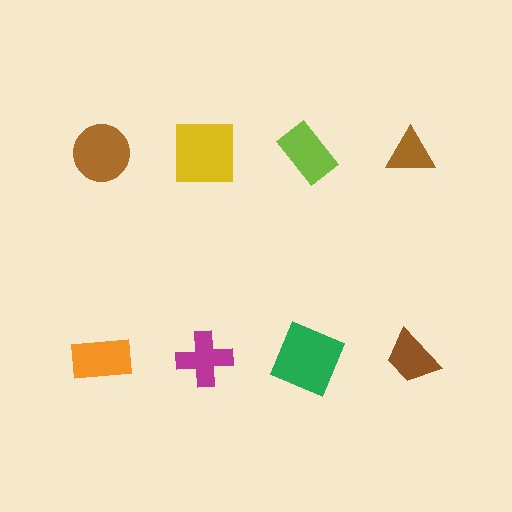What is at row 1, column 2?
A yellow square.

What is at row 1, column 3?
A lime rectangle.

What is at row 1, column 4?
A brown triangle.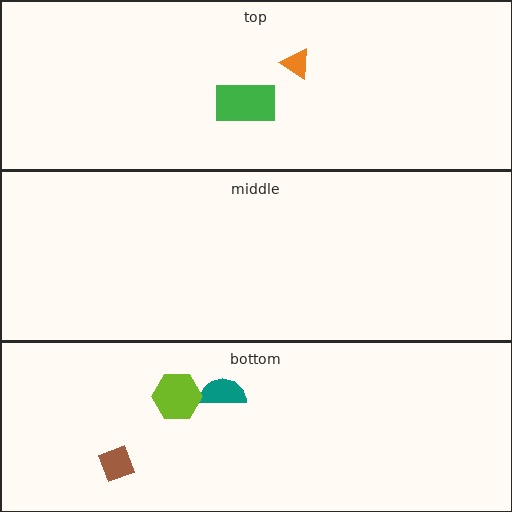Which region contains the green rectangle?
The top region.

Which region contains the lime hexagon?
The bottom region.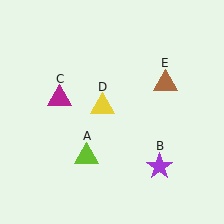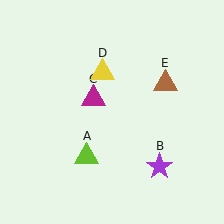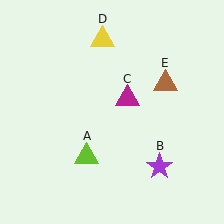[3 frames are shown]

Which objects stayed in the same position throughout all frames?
Lime triangle (object A) and purple star (object B) and brown triangle (object E) remained stationary.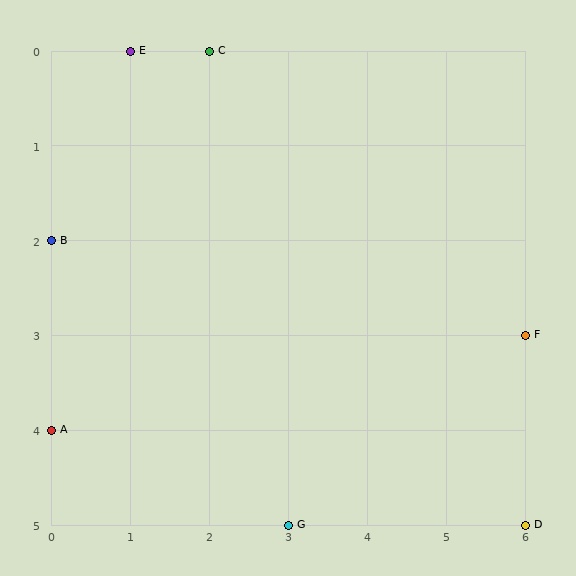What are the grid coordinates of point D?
Point D is at grid coordinates (6, 5).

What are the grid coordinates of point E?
Point E is at grid coordinates (1, 0).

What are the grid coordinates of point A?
Point A is at grid coordinates (0, 4).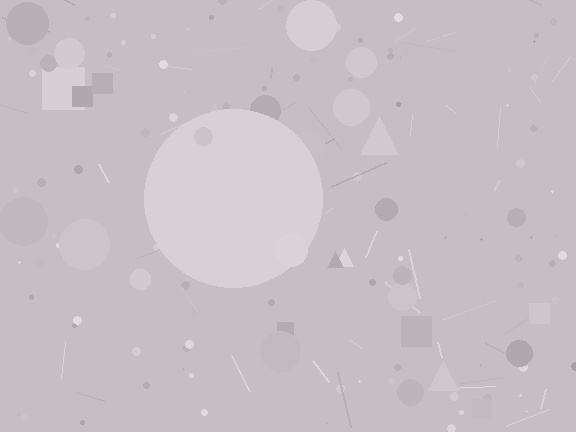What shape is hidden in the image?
A circle is hidden in the image.